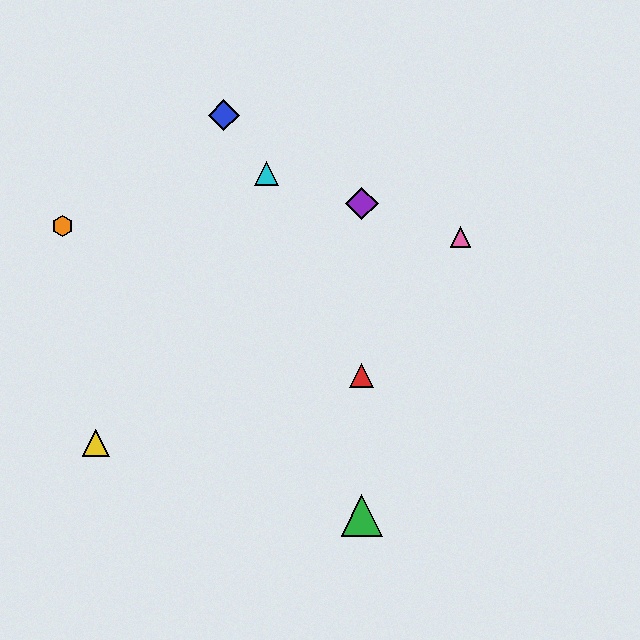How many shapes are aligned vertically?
3 shapes (the red triangle, the green triangle, the purple diamond) are aligned vertically.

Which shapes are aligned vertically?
The red triangle, the green triangle, the purple diamond are aligned vertically.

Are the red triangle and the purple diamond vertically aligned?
Yes, both are at x≈362.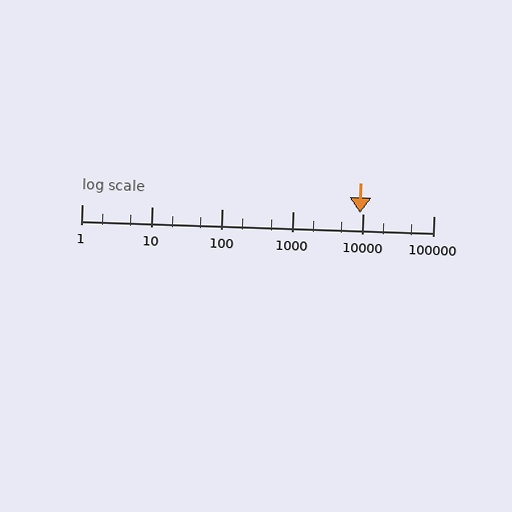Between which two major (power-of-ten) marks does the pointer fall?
The pointer is between 1000 and 10000.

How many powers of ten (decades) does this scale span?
The scale spans 5 decades, from 1 to 100000.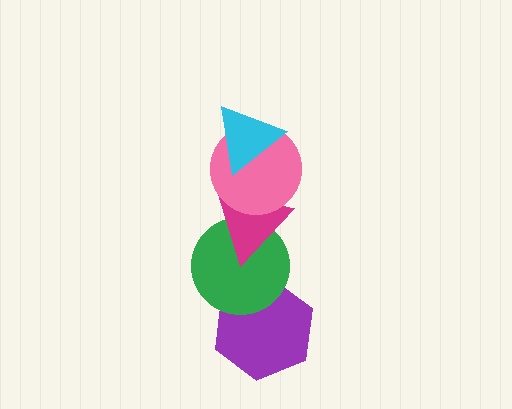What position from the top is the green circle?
The green circle is 4th from the top.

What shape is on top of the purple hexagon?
The green circle is on top of the purple hexagon.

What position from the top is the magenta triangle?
The magenta triangle is 3rd from the top.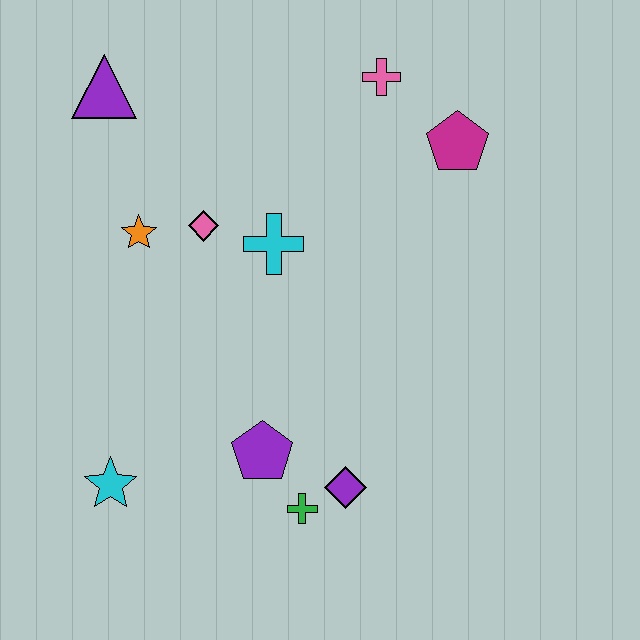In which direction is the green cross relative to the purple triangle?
The green cross is below the purple triangle.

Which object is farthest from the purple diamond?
The purple triangle is farthest from the purple diamond.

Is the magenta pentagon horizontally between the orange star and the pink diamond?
No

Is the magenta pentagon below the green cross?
No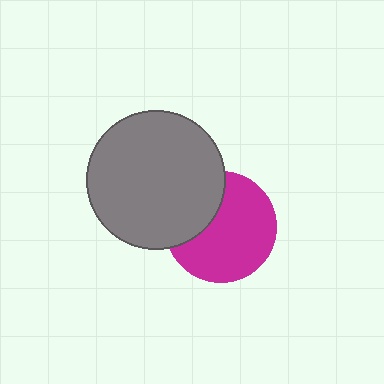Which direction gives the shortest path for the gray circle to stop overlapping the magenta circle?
Moving left gives the shortest separation.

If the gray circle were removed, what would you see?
You would see the complete magenta circle.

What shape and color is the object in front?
The object in front is a gray circle.